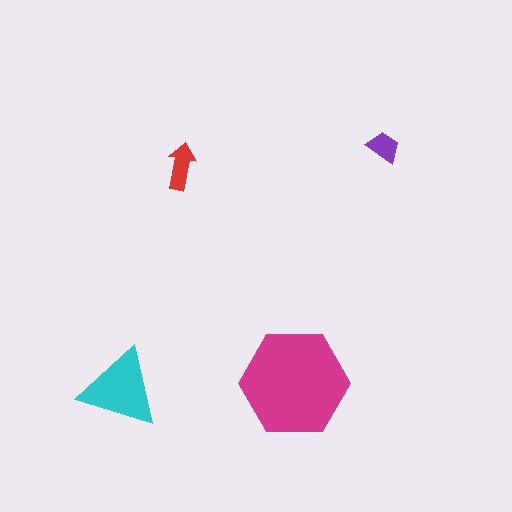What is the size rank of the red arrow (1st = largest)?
3rd.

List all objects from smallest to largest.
The purple trapezoid, the red arrow, the cyan triangle, the magenta hexagon.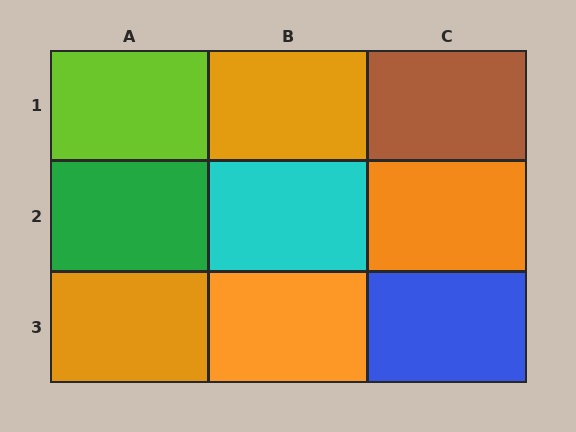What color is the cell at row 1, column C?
Brown.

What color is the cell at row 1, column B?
Orange.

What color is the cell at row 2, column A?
Green.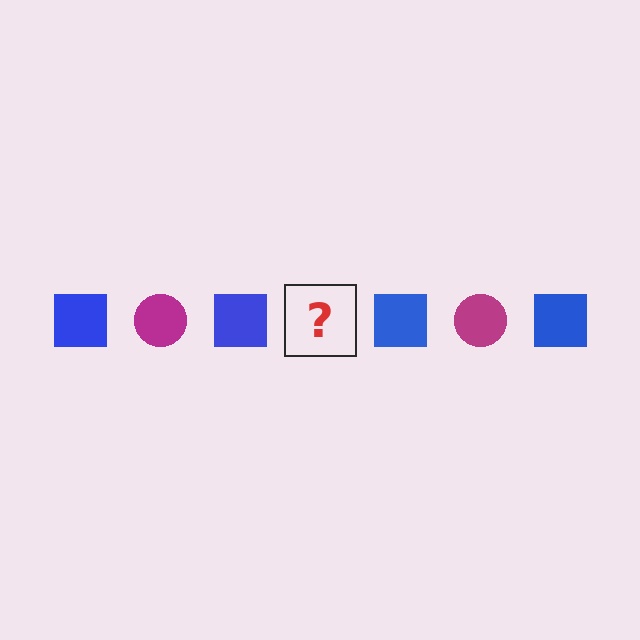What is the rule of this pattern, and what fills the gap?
The rule is that the pattern alternates between blue square and magenta circle. The gap should be filled with a magenta circle.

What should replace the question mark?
The question mark should be replaced with a magenta circle.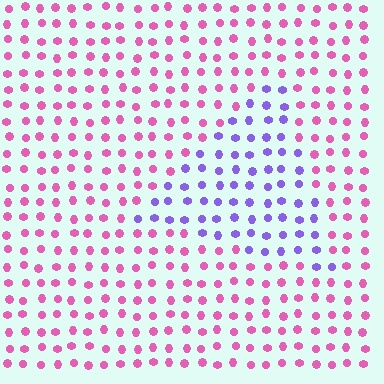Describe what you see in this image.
The image is filled with small pink elements in a uniform arrangement. A triangle-shaped region is visible where the elements are tinted to a slightly different hue, forming a subtle color boundary.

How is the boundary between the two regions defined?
The boundary is defined purely by a slight shift in hue (about 62 degrees). Spacing, size, and orientation are identical on both sides.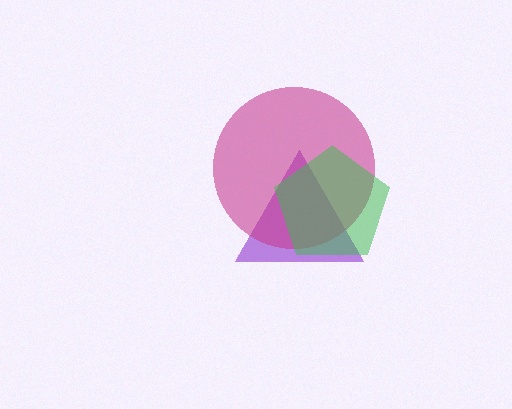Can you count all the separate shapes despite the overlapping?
Yes, there are 3 separate shapes.